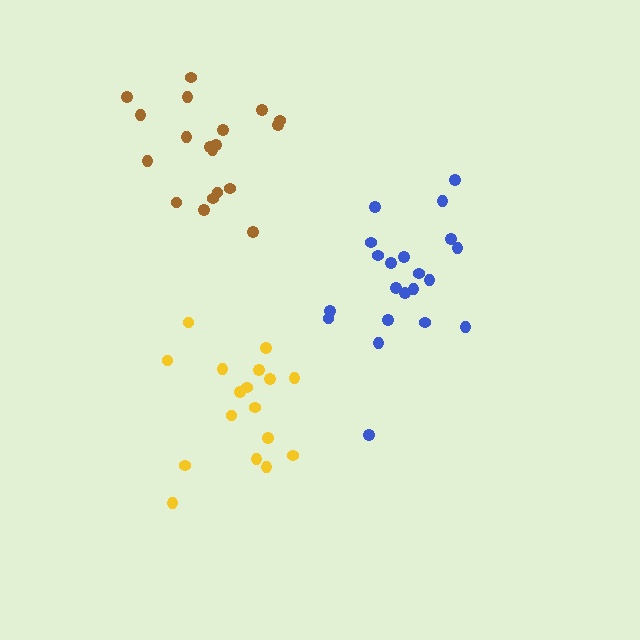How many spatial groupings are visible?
There are 3 spatial groupings.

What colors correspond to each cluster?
The clusters are colored: blue, yellow, brown.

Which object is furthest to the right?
The blue cluster is rightmost.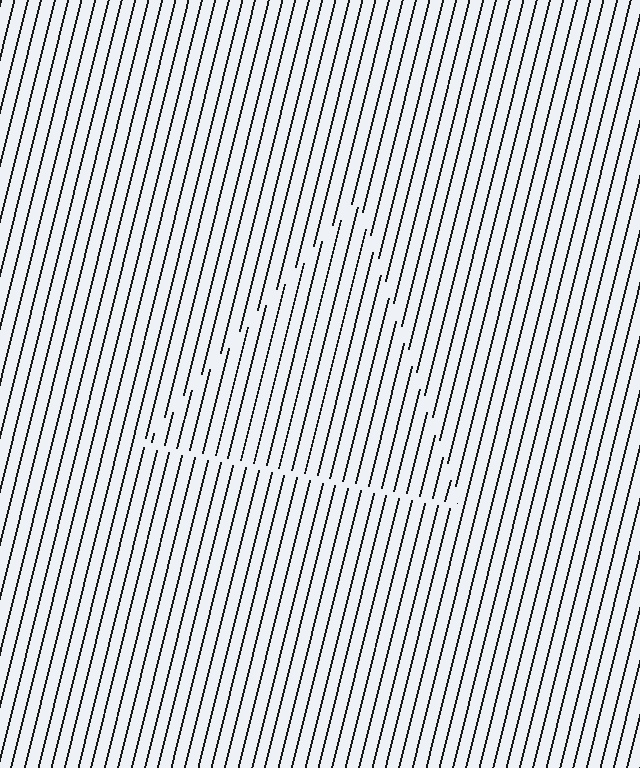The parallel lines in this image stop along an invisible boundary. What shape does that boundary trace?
An illusory triangle. The interior of the shape contains the same grating, shifted by half a period — the contour is defined by the phase discontinuity where line-ends from the inner and outer gratings abut.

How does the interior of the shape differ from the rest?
The interior of the shape contains the same grating, shifted by half a period — the contour is defined by the phase discontinuity where line-ends from the inner and outer gratings abut.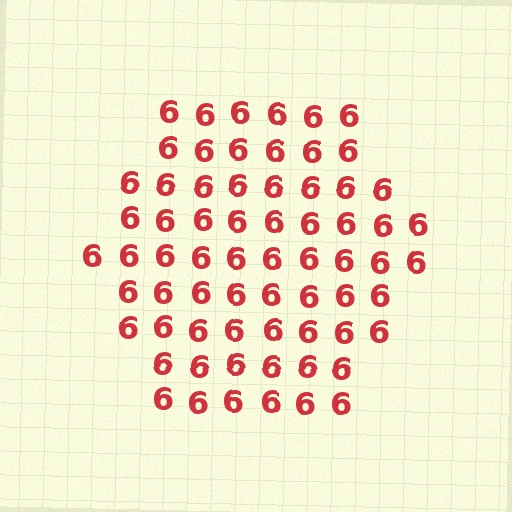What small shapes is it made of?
It is made of small digit 6's.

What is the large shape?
The large shape is a hexagon.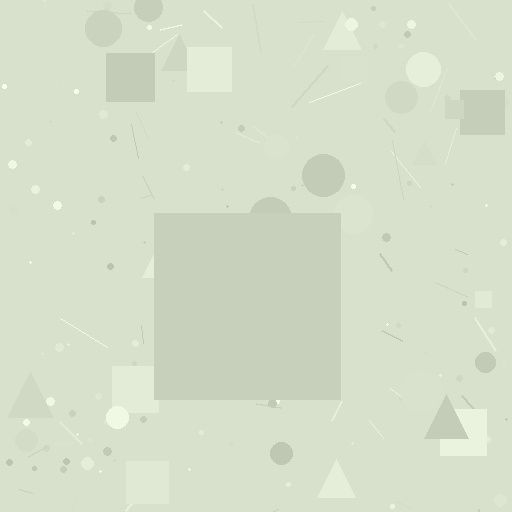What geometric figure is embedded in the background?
A square is embedded in the background.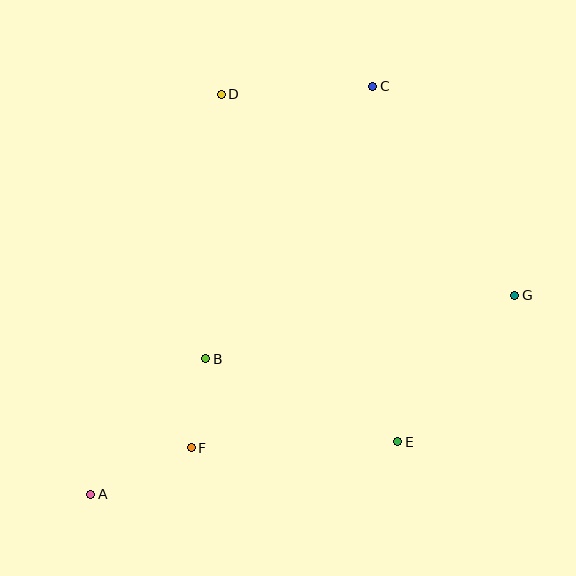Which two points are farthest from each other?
Points A and C are farthest from each other.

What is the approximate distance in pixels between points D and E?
The distance between D and E is approximately 390 pixels.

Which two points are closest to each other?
Points B and F are closest to each other.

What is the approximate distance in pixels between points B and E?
The distance between B and E is approximately 209 pixels.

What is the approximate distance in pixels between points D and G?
The distance between D and G is approximately 356 pixels.